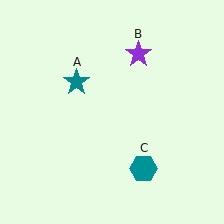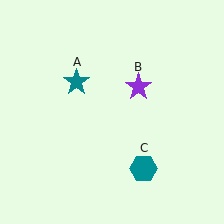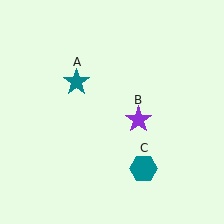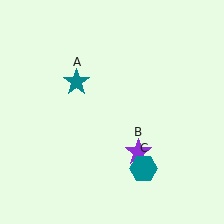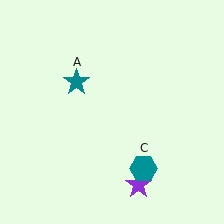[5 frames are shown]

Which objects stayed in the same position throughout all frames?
Teal star (object A) and teal hexagon (object C) remained stationary.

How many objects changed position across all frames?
1 object changed position: purple star (object B).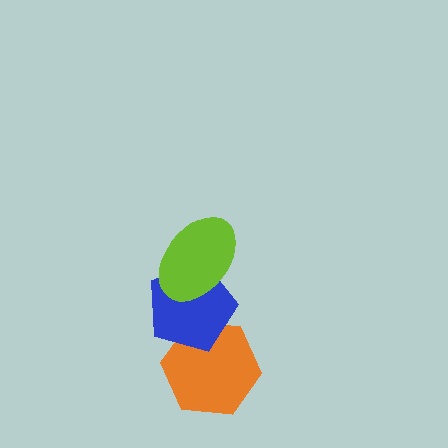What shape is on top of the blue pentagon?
The lime ellipse is on top of the blue pentagon.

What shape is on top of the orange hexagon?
The blue pentagon is on top of the orange hexagon.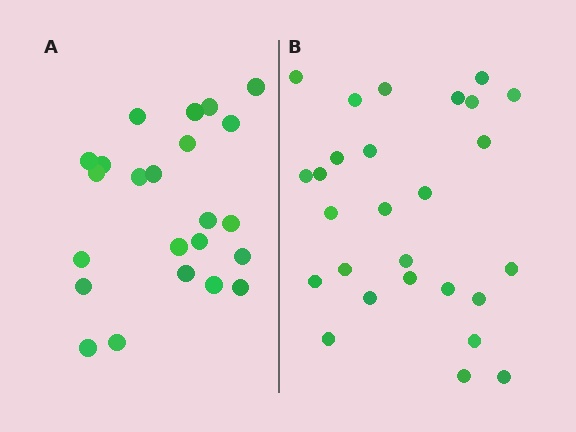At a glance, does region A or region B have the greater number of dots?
Region B (the right region) has more dots.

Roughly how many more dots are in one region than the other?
Region B has about 4 more dots than region A.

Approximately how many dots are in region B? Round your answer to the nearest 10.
About 30 dots. (The exact count is 27, which rounds to 30.)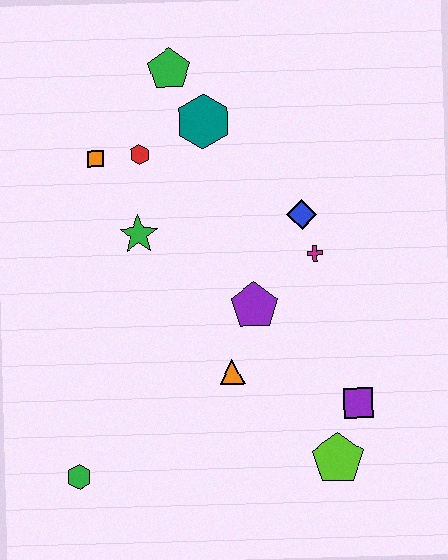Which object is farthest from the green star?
The lime pentagon is farthest from the green star.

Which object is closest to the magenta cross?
The blue diamond is closest to the magenta cross.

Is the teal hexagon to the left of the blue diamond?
Yes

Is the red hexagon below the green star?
No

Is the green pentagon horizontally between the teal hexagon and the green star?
Yes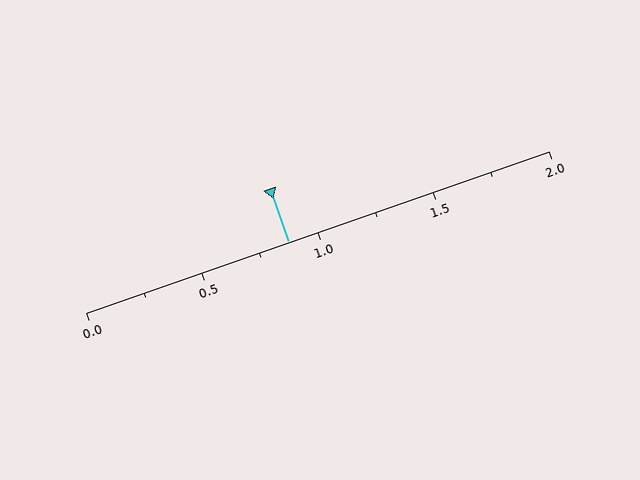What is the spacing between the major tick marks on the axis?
The major ticks are spaced 0.5 apart.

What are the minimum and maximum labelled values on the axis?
The axis runs from 0.0 to 2.0.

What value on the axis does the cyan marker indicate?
The marker indicates approximately 0.88.